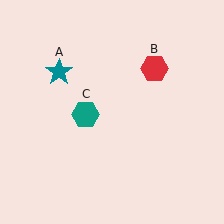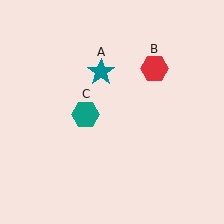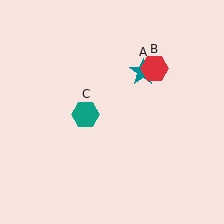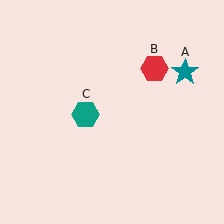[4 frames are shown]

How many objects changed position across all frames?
1 object changed position: teal star (object A).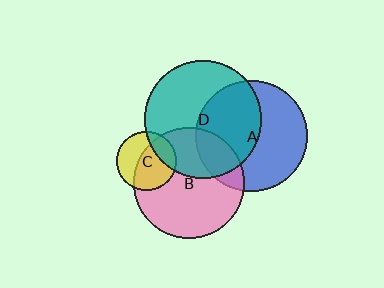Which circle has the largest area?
Circle D (teal).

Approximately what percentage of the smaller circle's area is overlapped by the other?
Approximately 25%.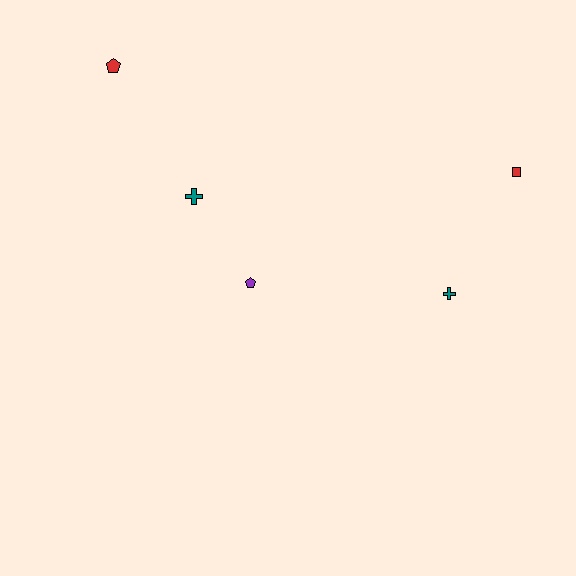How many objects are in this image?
There are 5 objects.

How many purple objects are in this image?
There is 1 purple object.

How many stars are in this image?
There are no stars.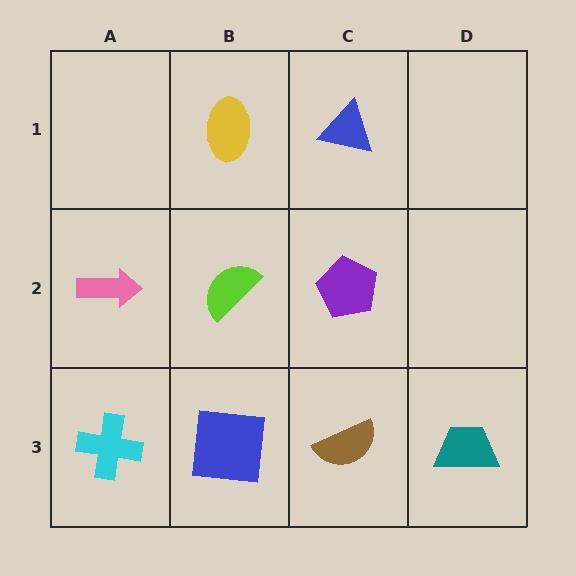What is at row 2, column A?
A pink arrow.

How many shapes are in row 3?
4 shapes.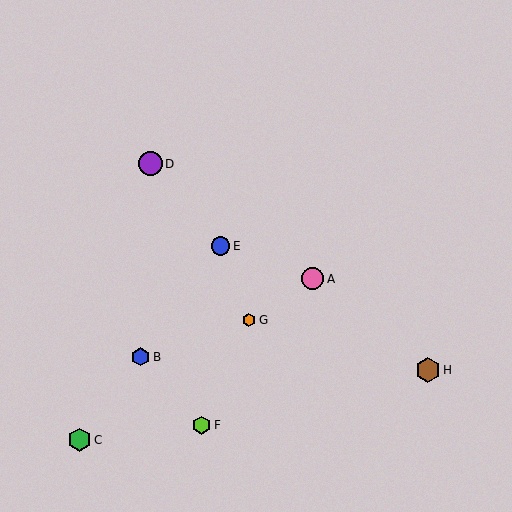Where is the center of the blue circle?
The center of the blue circle is at (221, 246).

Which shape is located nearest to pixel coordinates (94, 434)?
The green hexagon (labeled C) at (80, 440) is nearest to that location.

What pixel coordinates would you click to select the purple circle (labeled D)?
Click at (150, 164) to select the purple circle D.